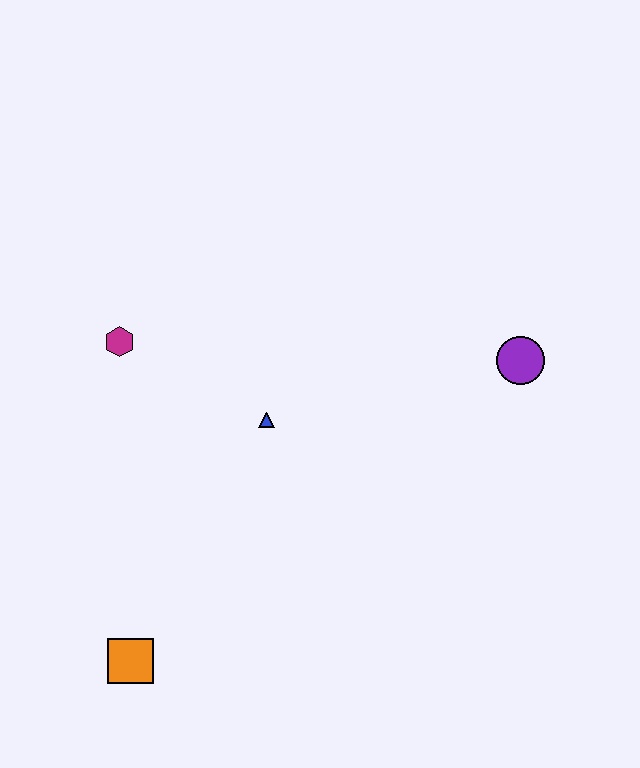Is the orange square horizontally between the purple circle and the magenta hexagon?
Yes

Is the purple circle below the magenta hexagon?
Yes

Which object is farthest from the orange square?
The purple circle is farthest from the orange square.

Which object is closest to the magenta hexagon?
The blue triangle is closest to the magenta hexagon.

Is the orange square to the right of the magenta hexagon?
Yes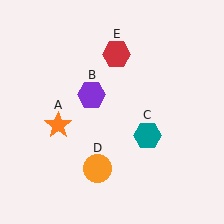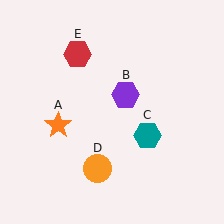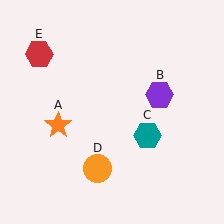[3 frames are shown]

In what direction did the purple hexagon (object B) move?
The purple hexagon (object B) moved right.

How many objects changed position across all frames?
2 objects changed position: purple hexagon (object B), red hexagon (object E).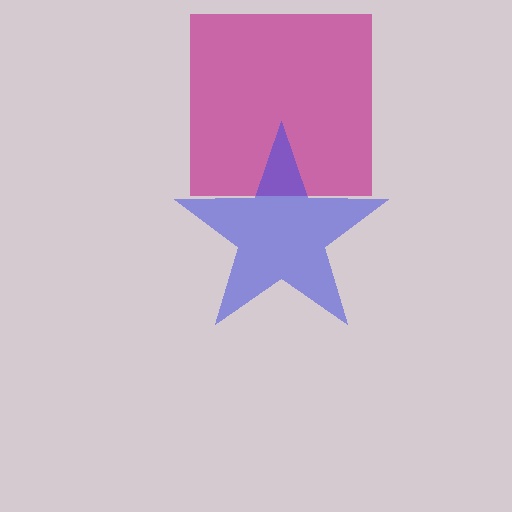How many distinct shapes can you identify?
There are 2 distinct shapes: a magenta square, a blue star.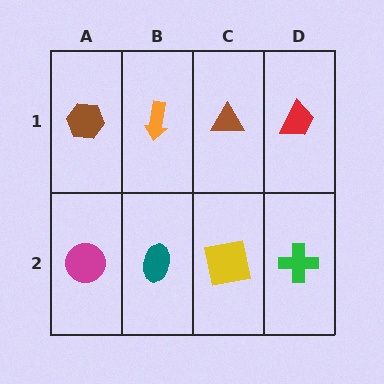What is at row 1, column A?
A brown hexagon.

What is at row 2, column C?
A yellow square.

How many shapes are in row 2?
4 shapes.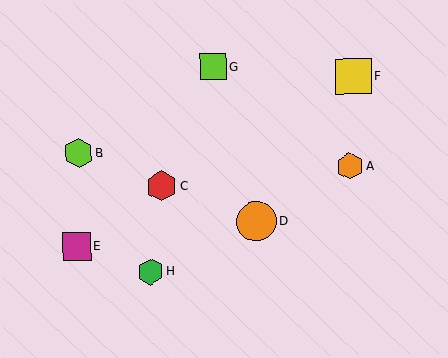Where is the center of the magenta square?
The center of the magenta square is at (77, 246).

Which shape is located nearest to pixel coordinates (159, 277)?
The green hexagon (labeled H) at (150, 272) is nearest to that location.